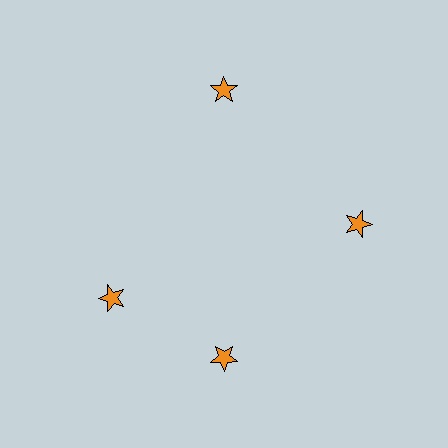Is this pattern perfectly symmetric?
No. The 4 orange stars are arranged in a ring, but one element near the 9 o'clock position is rotated out of alignment along the ring, breaking the 4-fold rotational symmetry.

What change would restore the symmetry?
The symmetry would be restored by rotating it back into even spacing with its neighbors so that all 4 stars sit at equal angles and equal distance from the center.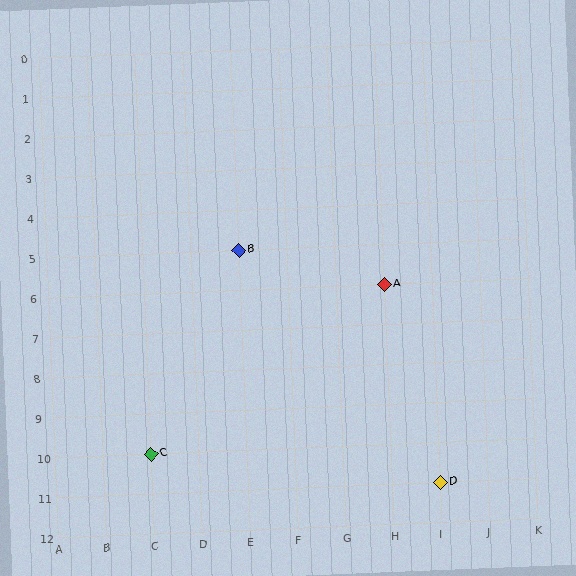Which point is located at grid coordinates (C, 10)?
Point C is at (C, 10).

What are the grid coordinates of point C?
Point C is at grid coordinates (C, 10).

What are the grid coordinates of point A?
Point A is at grid coordinates (H, 6).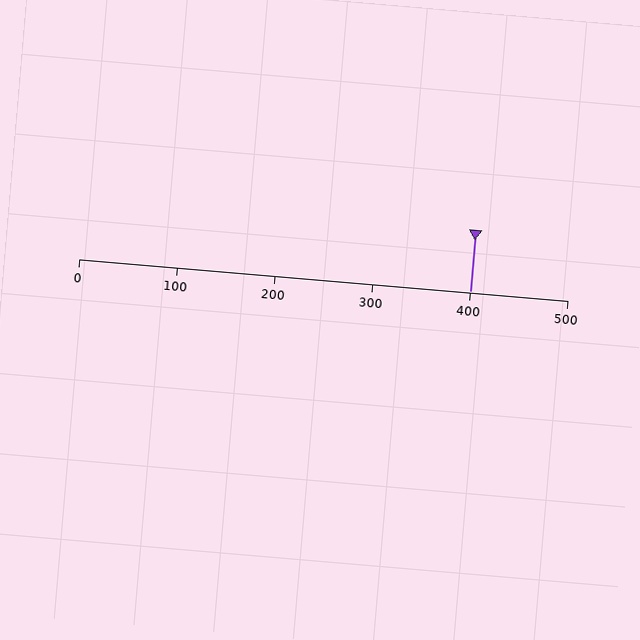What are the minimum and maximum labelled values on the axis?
The axis runs from 0 to 500.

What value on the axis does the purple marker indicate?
The marker indicates approximately 400.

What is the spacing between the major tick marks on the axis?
The major ticks are spaced 100 apart.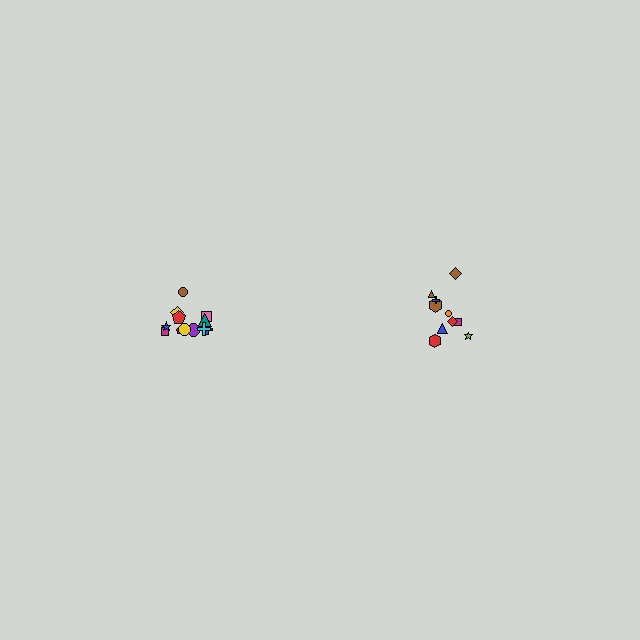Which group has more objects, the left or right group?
The left group.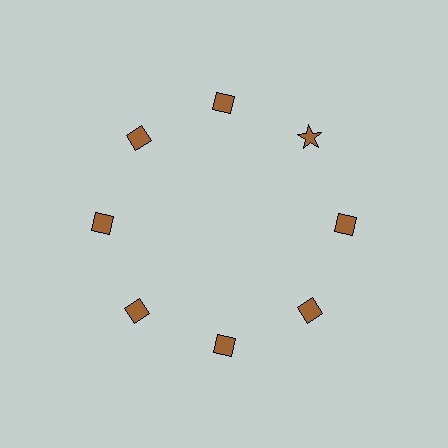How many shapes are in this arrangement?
There are 8 shapes arranged in a ring pattern.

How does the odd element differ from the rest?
It has a different shape: star instead of diamond.